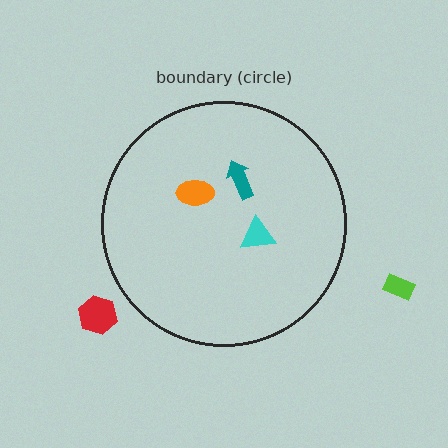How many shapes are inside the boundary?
3 inside, 2 outside.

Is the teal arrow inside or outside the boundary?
Inside.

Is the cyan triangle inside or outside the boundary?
Inside.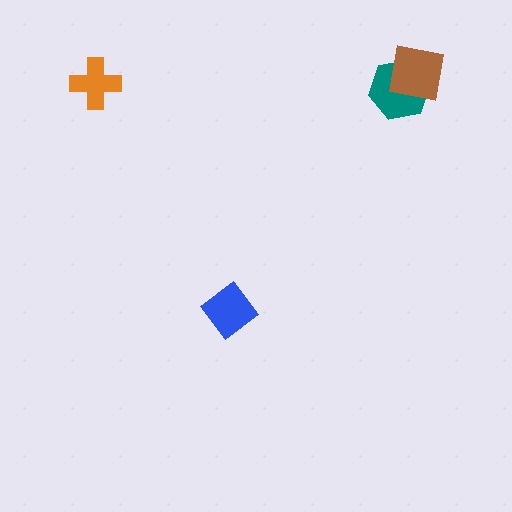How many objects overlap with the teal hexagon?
1 object overlaps with the teal hexagon.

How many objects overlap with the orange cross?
0 objects overlap with the orange cross.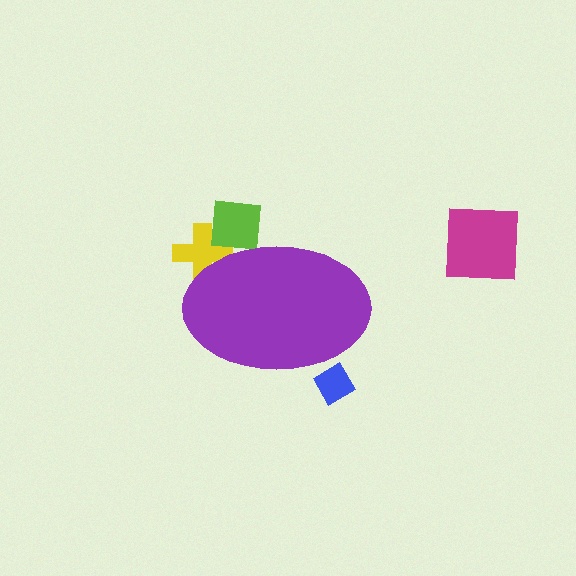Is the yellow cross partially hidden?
Yes, the yellow cross is partially hidden behind the purple ellipse.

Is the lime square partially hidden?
Yes, the lime square is partially hidden behind the purple ellipse.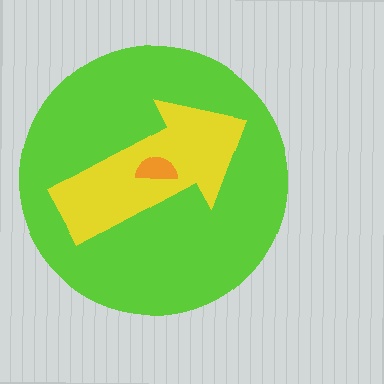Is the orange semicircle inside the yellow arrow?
Yes.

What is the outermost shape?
The lime circle.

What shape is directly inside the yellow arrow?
The orange semicircle.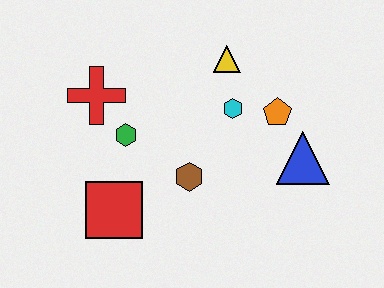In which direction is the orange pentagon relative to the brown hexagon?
The orange pentagon is to the right of the brown hexagon.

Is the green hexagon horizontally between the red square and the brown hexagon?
Yes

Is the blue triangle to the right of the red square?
Yes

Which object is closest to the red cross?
The green hexagon is closest to the red cross.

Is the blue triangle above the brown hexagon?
Yes